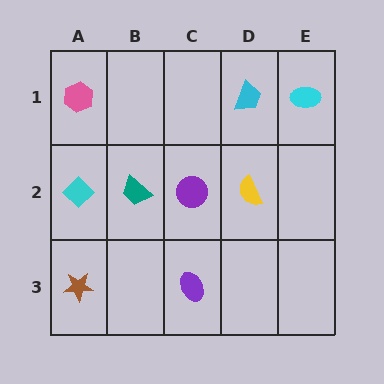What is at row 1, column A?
A pink hexagon.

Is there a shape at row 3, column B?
No, that cell is empty.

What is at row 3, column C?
A purple ellipse.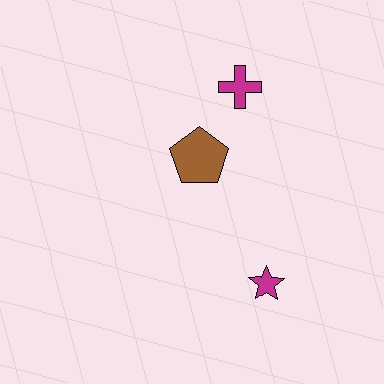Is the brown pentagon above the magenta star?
Yes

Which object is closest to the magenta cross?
The brown pentagon is closest to the magenta cross.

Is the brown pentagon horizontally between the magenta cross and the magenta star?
No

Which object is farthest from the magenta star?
The magenta cross is farthest from the magenta star.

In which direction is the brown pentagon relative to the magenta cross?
The brown pentagon is below the magenta cross.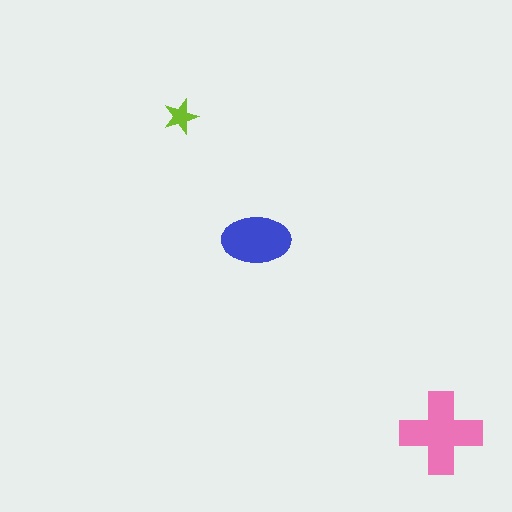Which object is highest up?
The lime star is topmost.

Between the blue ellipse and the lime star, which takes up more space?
The blue ellipse.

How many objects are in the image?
There are 3 objects in the image.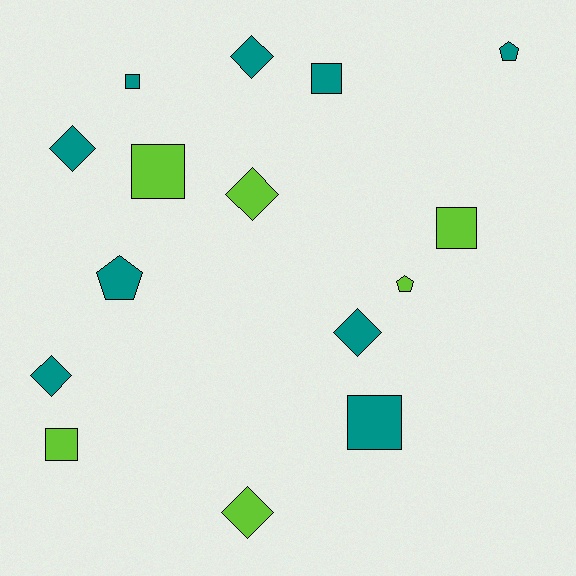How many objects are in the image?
There are 15 objects.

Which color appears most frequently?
Teal, with 9 objects.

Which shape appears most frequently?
Diamond, with 6 objects.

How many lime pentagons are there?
There is 1 lime pentagon.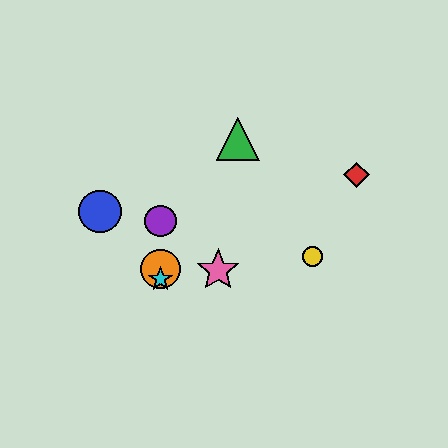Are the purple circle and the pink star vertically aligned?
No, the purple circle is at x≈160 and the pink star is at x≈218.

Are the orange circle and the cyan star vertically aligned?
Yes, both are at x≈160.